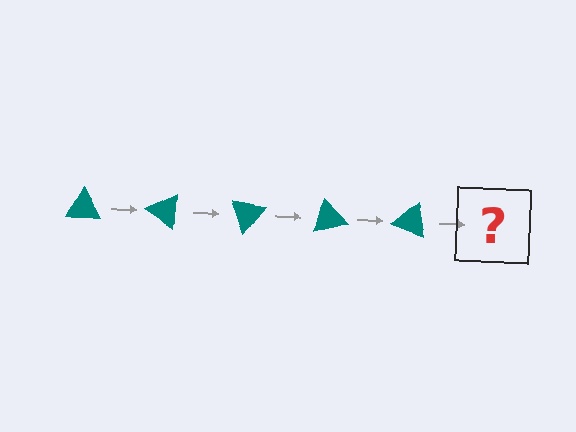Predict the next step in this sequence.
The next step is a teal triangle rotated 175 degrees.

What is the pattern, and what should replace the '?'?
The pattern is that the triangle rotates 35 degrees each step. The '?' should be a teal triangle rotated 175 degrees.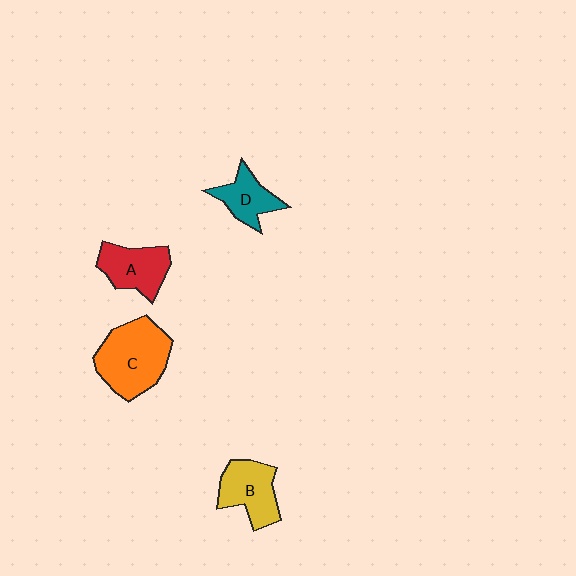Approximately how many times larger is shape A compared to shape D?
Approximately 1.3 times.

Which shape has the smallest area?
Shape D (teal).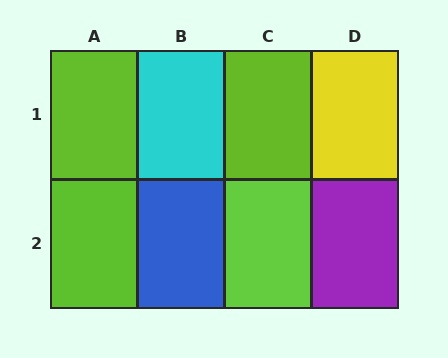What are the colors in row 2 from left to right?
Lime, blue, lime, purple.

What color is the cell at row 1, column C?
Lime.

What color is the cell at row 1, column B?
Cyan.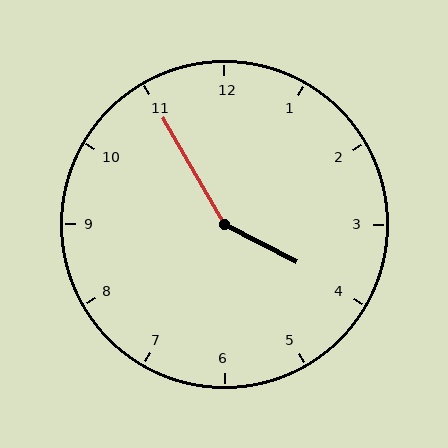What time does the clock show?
3:55.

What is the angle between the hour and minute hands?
Approximately 148 degrees.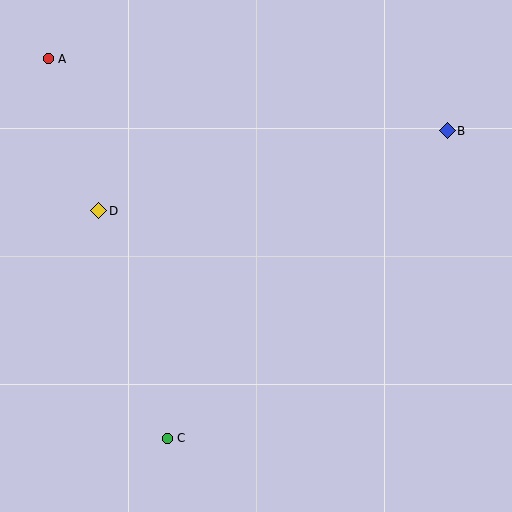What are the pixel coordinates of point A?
Point A is at (48, 59).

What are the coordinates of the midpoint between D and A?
The midpoint between D and A is at (74, 135).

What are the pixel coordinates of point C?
Point C is at (167, 438).